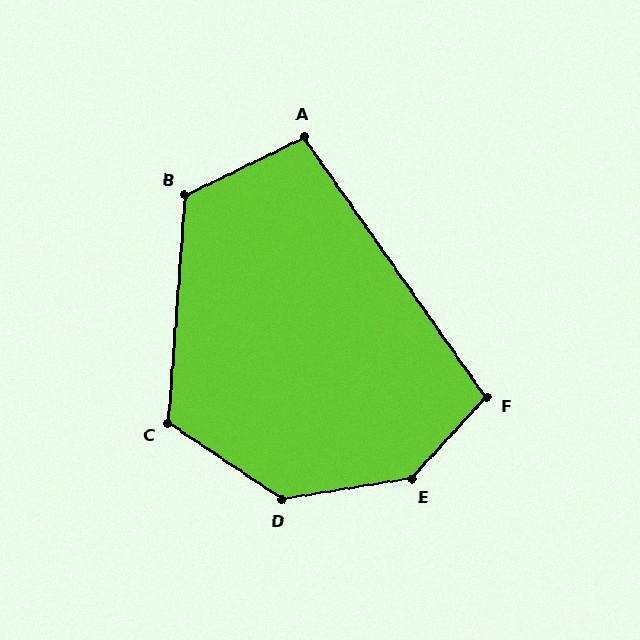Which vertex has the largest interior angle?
E, at approximately 142 degrees.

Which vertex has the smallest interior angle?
A, at approximately 99 degrees.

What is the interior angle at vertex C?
Approximately 120 degrees (obtuse).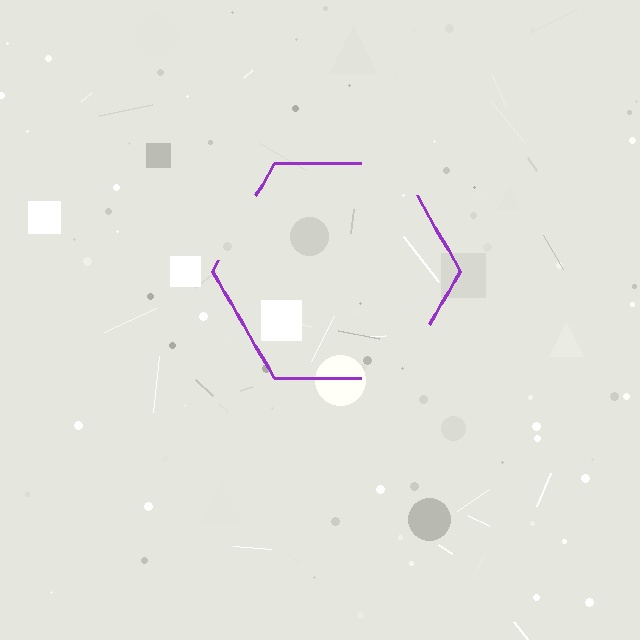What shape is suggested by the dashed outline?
The dashed outline suggests a hexagon.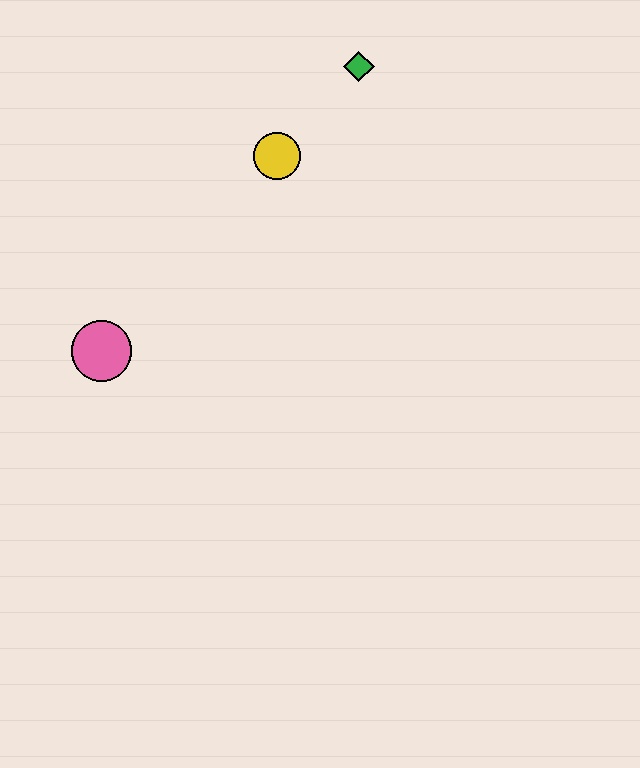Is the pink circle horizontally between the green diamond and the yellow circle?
No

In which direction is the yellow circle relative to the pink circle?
The yellow circle is above the pink circle.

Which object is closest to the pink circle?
The yellow circle is closest to the pink circle.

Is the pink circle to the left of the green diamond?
Yes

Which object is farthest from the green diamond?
The pink circle is farthest from the green diamond.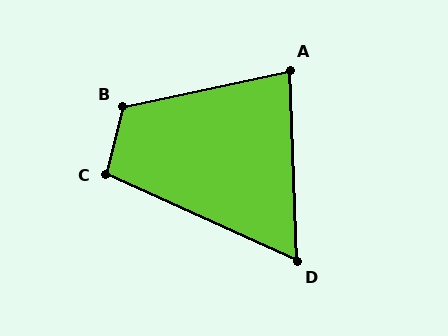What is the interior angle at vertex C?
Approximately 100 degrees (obtuse).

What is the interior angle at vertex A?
Approximately 80 degrees (acute).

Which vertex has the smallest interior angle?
D, at approximately 64 degrees.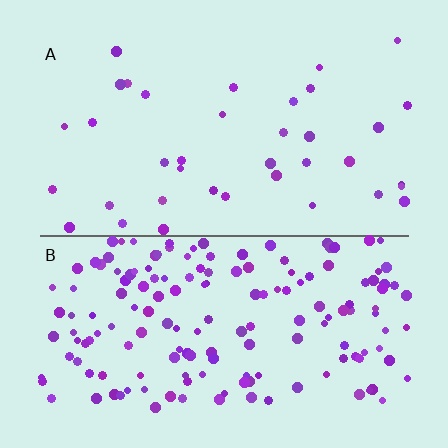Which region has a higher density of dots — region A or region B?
B (the bottom).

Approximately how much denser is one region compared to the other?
Approximately 4.5× — region B over region A.